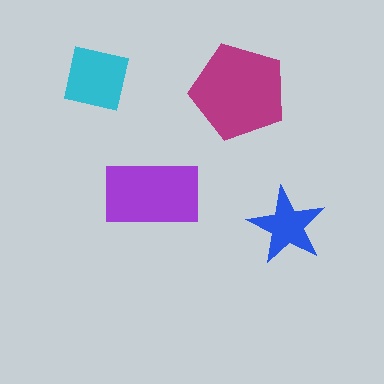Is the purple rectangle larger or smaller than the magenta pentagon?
Smaller.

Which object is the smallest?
The blue star.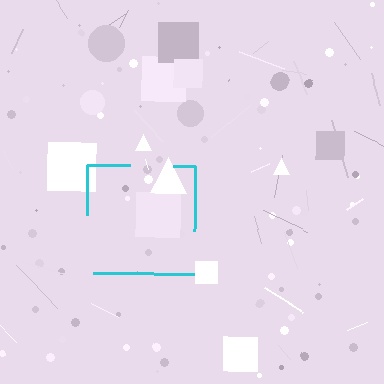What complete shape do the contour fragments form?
The contour fragments form a square.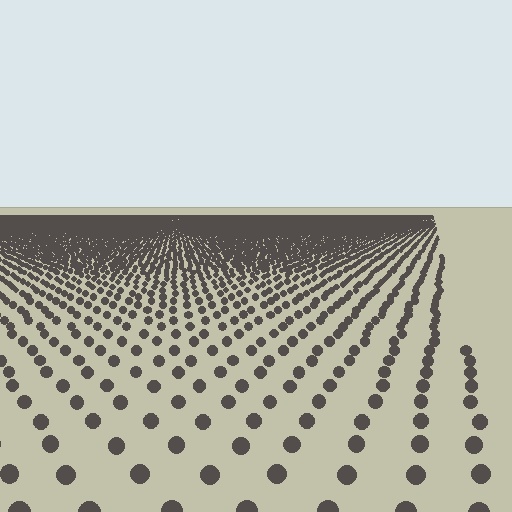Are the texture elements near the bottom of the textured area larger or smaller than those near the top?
Larger. Near the bottom, elements are closer to the viewer and appear at a bigger on-screen size.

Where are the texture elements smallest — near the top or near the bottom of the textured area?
Near the top.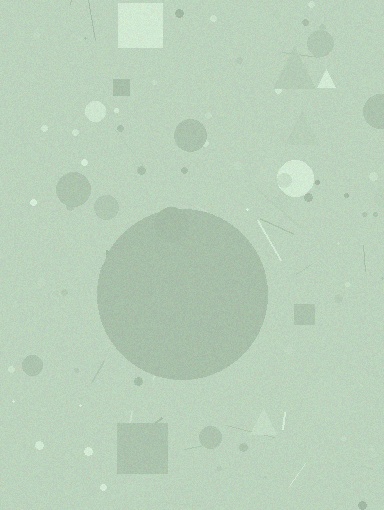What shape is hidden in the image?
A circle is hidden in the image.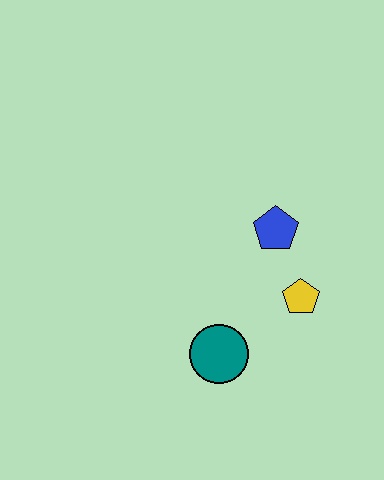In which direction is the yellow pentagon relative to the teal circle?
The yellow pentagon is to the right of the teal circle.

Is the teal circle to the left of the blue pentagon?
Yes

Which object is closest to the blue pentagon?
The yellow pentagon is closest to the blue pentagon.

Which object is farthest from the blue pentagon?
The teal circle is farthest from the blue pentagon.